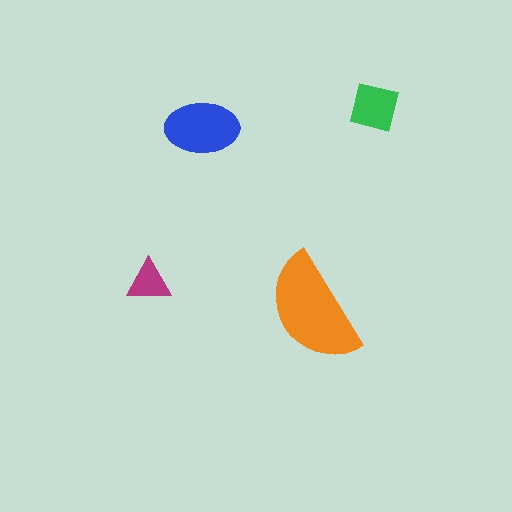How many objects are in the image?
There are 4 objects in the image.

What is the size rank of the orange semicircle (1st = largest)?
1st.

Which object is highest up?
The green square is topmost.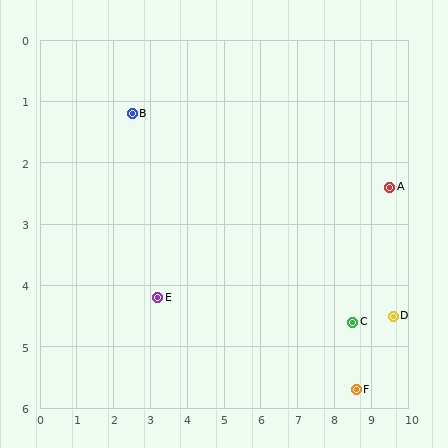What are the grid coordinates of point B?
Point B is at approximately (2.5, 1.2).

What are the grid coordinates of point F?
Point F is at approximately (8.6, 5.7).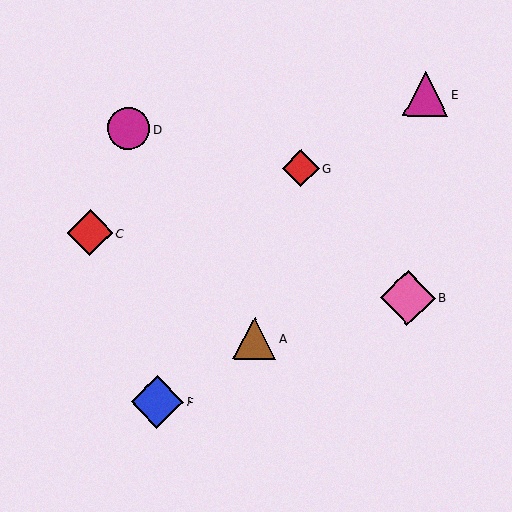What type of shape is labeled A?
Shape A is a brown triangle.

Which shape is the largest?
The pink diamond (labeled B) is the largest.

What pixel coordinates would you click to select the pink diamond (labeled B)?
Click at (408, 298) to select the pink diamond B.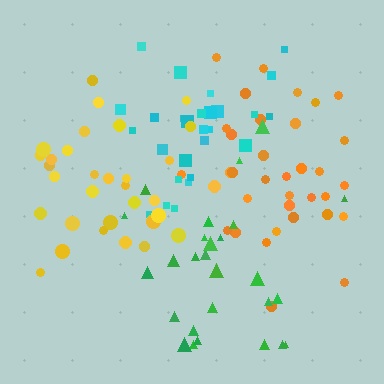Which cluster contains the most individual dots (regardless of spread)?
Orange (34).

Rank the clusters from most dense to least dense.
cyan, orange, green, yellow.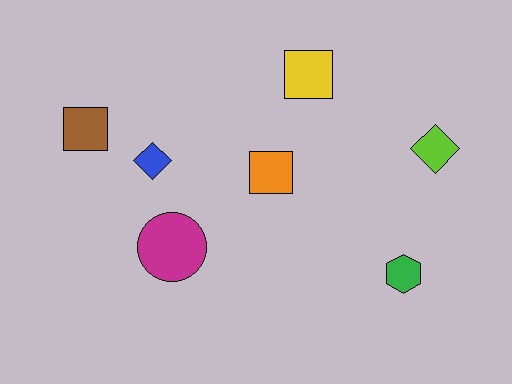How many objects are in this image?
There are 7 objects.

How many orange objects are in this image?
There is 1 orange object.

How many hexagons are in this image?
There is 1 hexagon.